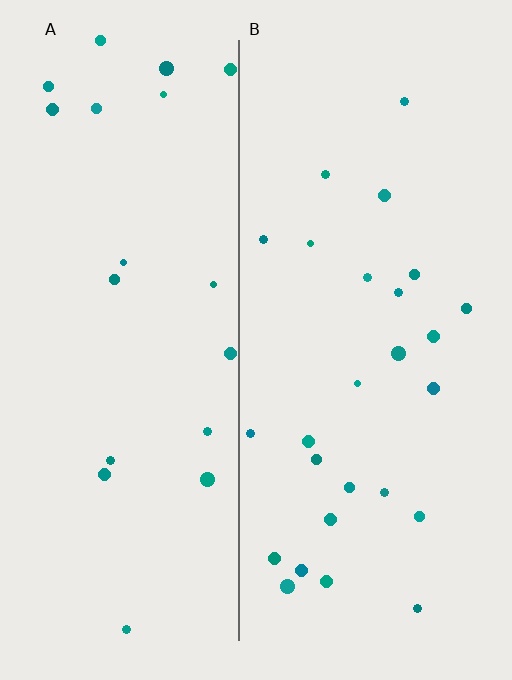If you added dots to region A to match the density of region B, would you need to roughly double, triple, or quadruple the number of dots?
Approximately double.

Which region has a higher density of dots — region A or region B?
B (the right).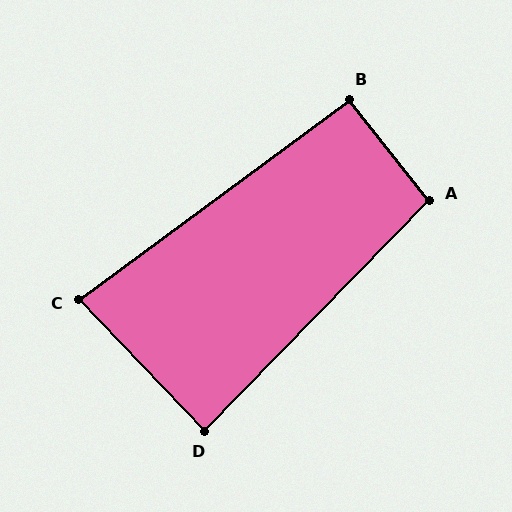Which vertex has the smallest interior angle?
C, at approximately 83 degrees.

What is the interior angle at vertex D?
Approximately 88 degrees (approximately right).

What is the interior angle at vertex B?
Approximately 92 degrees (approximately right).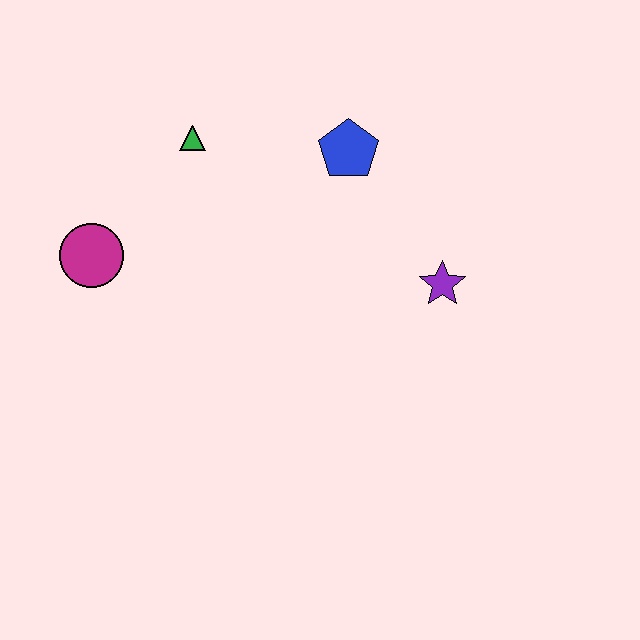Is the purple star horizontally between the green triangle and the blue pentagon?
No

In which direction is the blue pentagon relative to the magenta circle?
The blue pentagon is to the right of the magenta circle.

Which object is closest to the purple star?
The blue pentagon is closest to the purple star.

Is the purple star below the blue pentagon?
Yes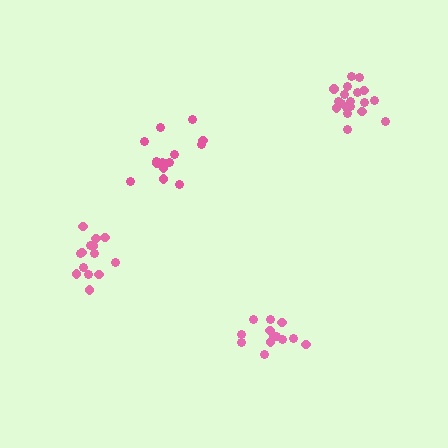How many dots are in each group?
Group 1: 13 dots, Group 2: 14 dots, Group 3: 19 dots, Group 4: 14 dots (60 total).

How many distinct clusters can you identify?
There are 4 distinct clusters.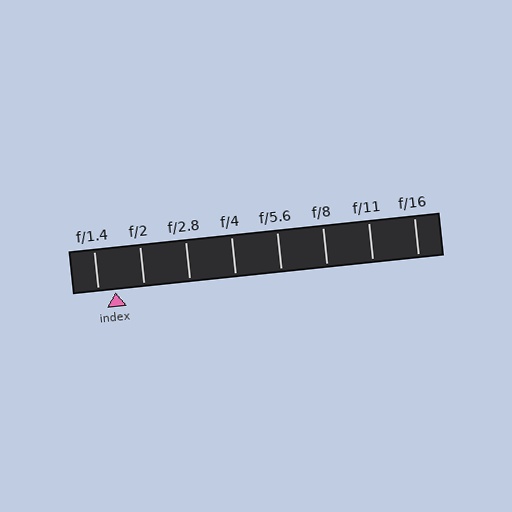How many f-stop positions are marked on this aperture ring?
There are 8 f-stop positions marked.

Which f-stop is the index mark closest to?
The index mark is closest to f/1.4.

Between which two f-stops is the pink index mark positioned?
The index mark is between f/1.4 and f/2.